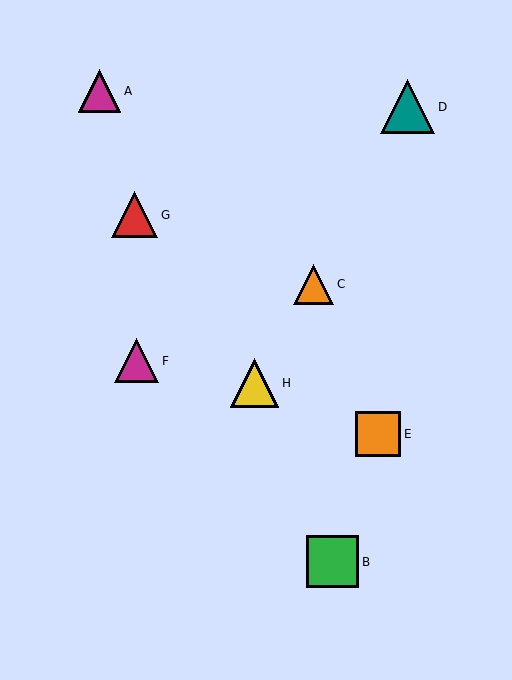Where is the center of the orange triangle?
The center of the orange triangle is at (314, 284).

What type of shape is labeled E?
Shape E is an orange square.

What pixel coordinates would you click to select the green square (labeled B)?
Click at (333, 562) to select the green square B.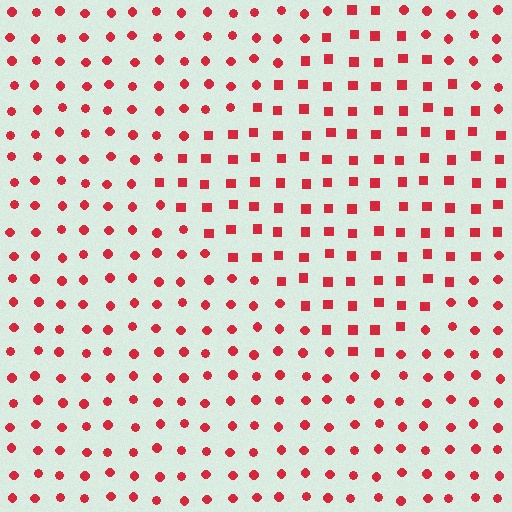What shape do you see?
I see a diamond.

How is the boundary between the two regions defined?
The boundary is defined by a change in element shape: squares inside vs. circles outside. All elements share the same color and spacing.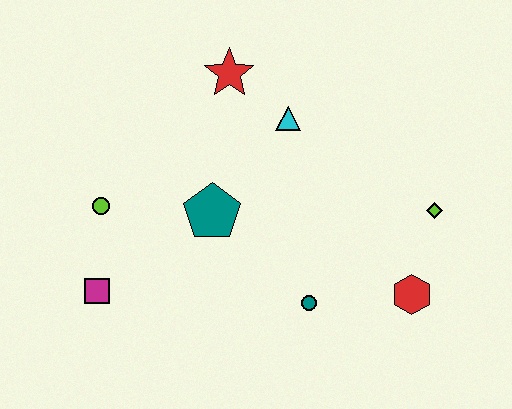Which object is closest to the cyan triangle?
The red star is closest to the cyan triangle.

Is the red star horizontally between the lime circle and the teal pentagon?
No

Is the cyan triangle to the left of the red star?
No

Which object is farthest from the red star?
The red hexagon is farthest from the red star.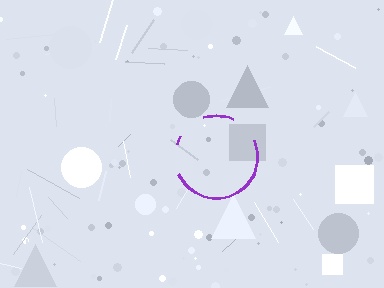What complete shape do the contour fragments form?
The contour fragments form a circle.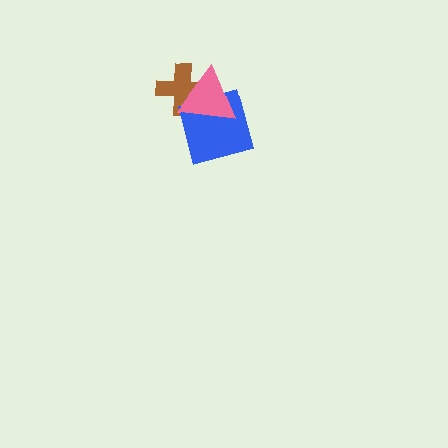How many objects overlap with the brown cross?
2 objects overlap with the brown cross.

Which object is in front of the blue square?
The pink triangle is in front of the blue square.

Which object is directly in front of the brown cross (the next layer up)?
The blue square is directly in front of the brown cross.